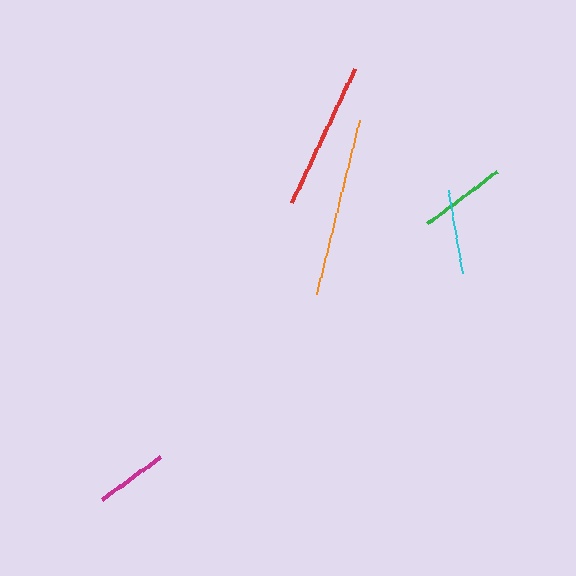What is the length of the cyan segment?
The cyan segment is approximately 84 pixels long.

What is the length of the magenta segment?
The magenta segment is approximately 72 pixels long.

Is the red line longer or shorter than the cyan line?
The red line is longer than the cyan line.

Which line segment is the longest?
The orange line is the longest at approximately 180 pixels.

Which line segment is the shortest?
The magenta line is the shortest at approximately 72 pixels.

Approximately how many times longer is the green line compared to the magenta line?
The green line is approximately 1.2 times the length of the magenta line.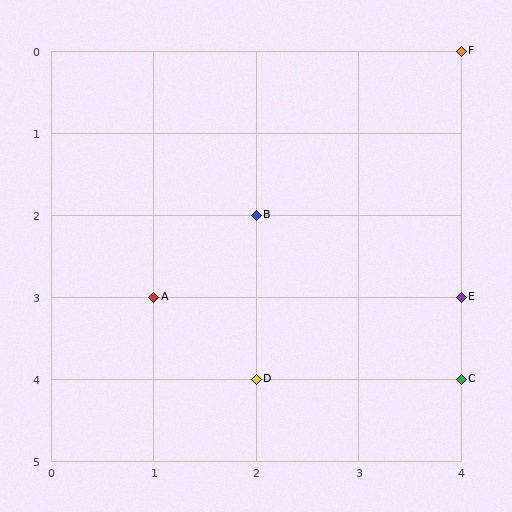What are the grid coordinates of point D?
Point D is at grid coordinates (2, 4).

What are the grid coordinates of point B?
Point B is at grid coordinates (2, 2).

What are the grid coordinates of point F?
Point F is at grid coordinates (4, 0).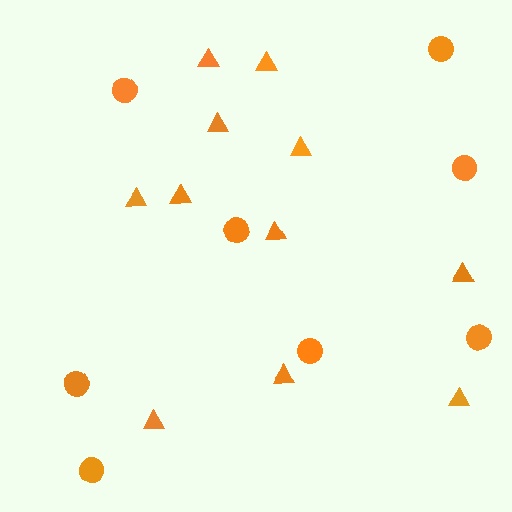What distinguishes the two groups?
There are 2 groups: one group of triangles (11) and one group of circles (8).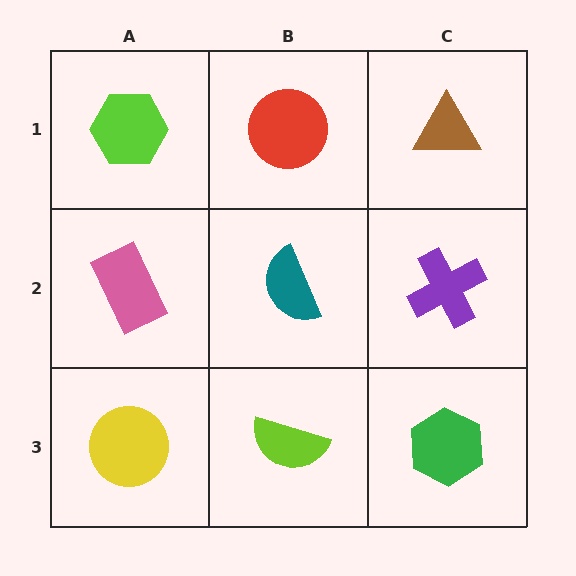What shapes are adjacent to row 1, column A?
A pink rectangle (row 2, column A), a red circle (row 1, column B).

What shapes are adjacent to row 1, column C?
A purple cross (row 2, column C), a red circle (row 1, column B).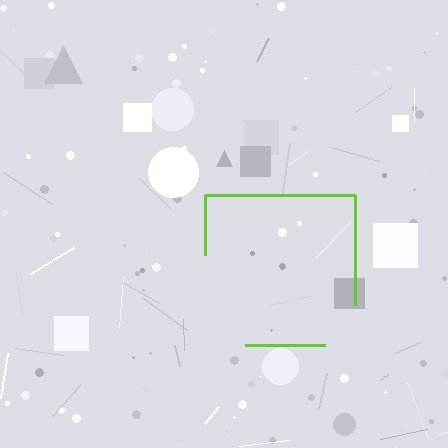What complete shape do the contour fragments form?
The contour fragments form a square.